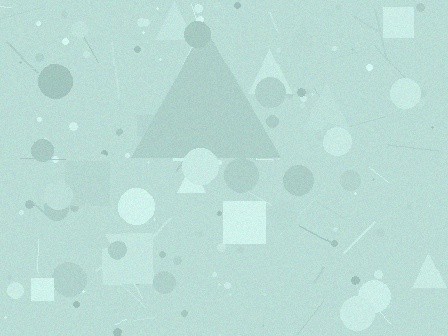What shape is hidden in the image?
A triangle is hidden in the image.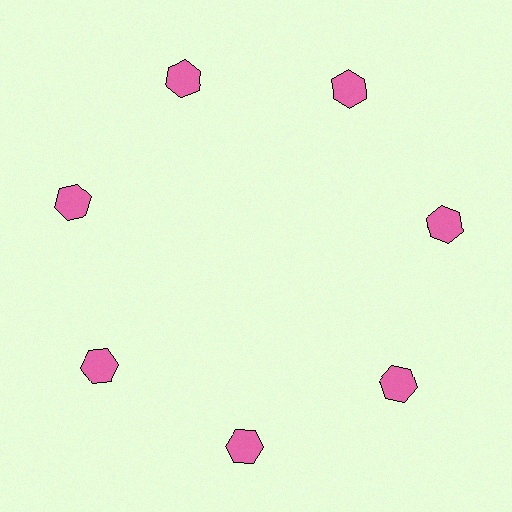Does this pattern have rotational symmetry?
Yes, this pattern has 7-fold rotational symmetry. It looks the same after rotating 51 degrees around the center.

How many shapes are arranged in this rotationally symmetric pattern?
There are 7 shapes, arranged in 7 groups of 1.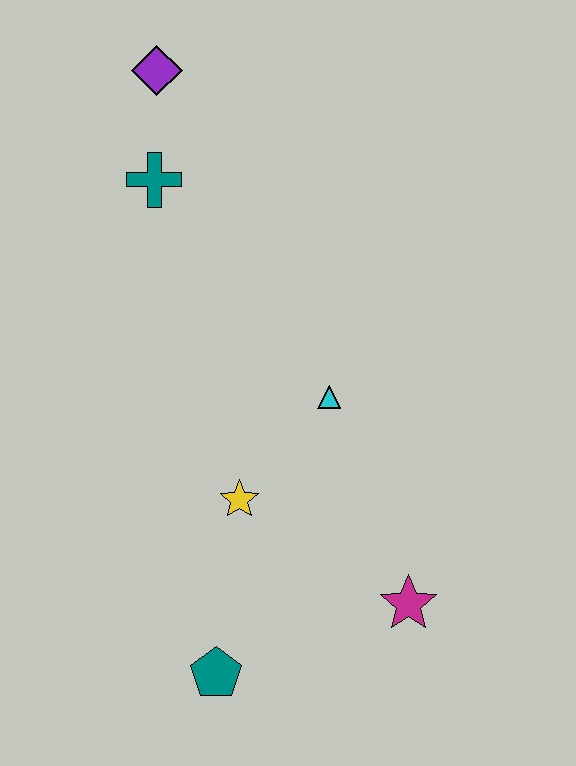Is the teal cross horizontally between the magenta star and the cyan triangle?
No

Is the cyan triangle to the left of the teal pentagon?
No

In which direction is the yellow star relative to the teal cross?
The yellow star is below the teal cross.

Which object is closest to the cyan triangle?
The yellow star is closest to the cyan triangle.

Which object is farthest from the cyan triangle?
The purple diamond is farthest from the cyan triangle.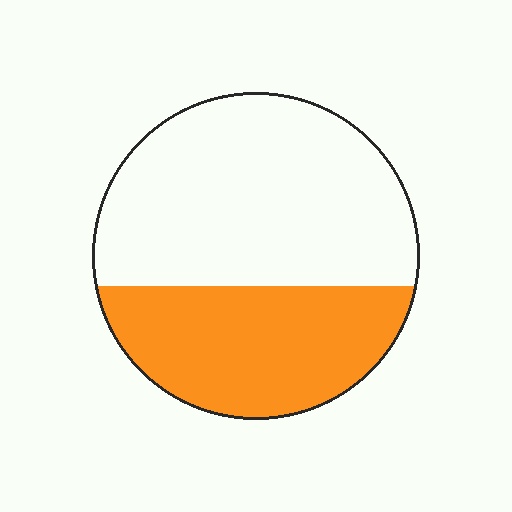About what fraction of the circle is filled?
About three eighths (3/8).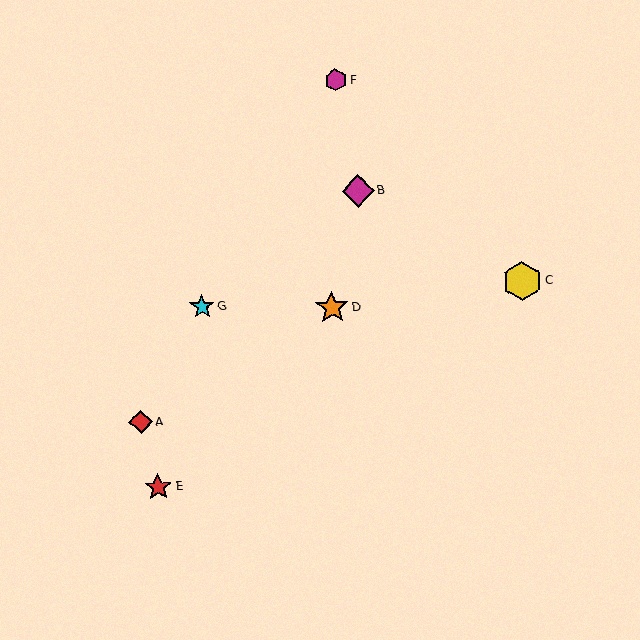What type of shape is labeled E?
Shape E is a red star.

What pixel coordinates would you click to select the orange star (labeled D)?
Click at (332, 308) to select the orange star D.